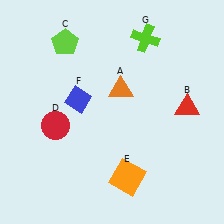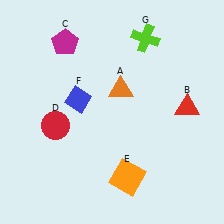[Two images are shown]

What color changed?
The pentagon (C) changed from lime in Image 1 to magenta in Image 2.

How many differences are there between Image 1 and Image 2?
There is 1 difference between the two images.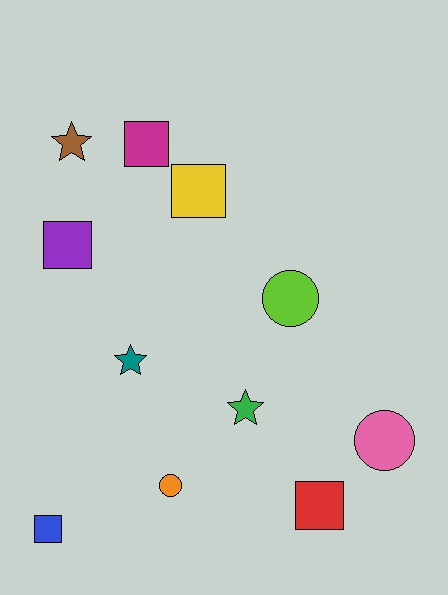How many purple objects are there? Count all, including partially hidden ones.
There is 1 purple object.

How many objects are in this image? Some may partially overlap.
There are 11 objects.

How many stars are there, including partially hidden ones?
There are 3 stars.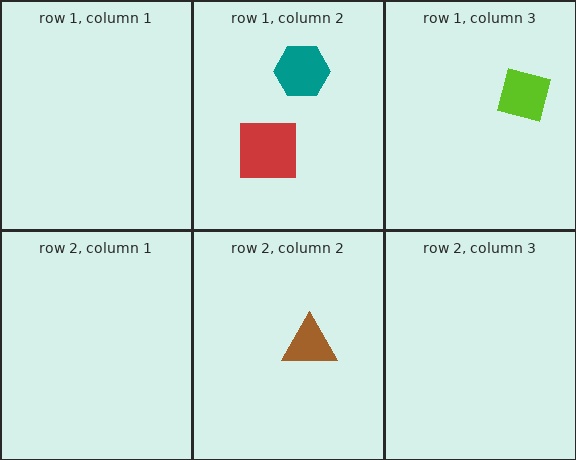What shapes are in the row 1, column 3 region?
The lime diamond.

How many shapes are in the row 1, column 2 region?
2.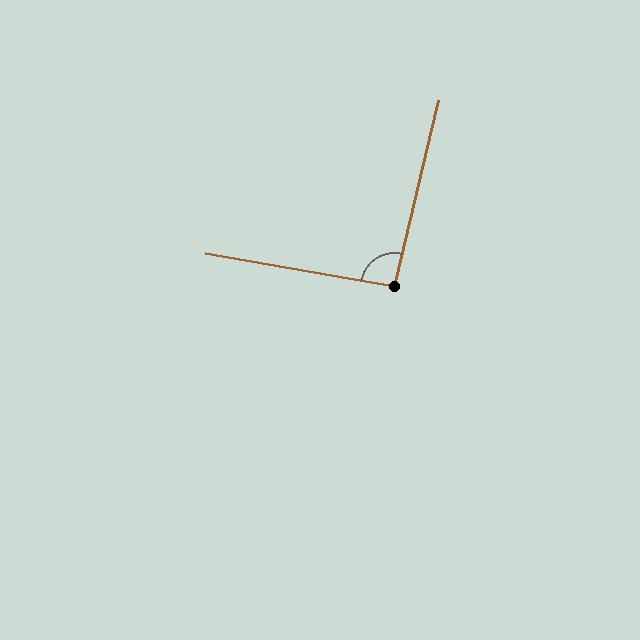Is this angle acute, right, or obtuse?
It is approximately a right angle.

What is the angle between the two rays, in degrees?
Approximately 93 degrees.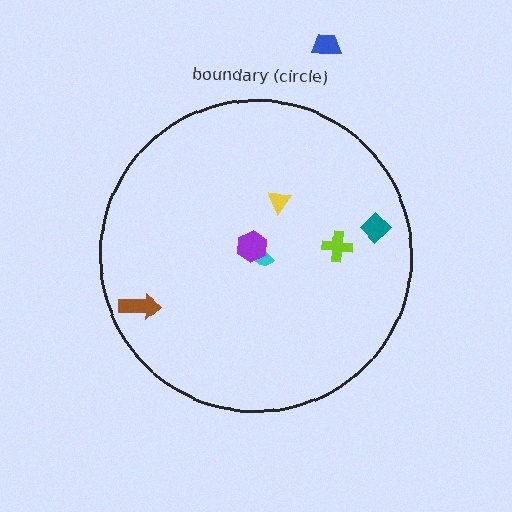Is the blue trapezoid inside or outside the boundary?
Outside.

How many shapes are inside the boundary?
6 inside, 1 outside.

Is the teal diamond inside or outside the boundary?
Inside.